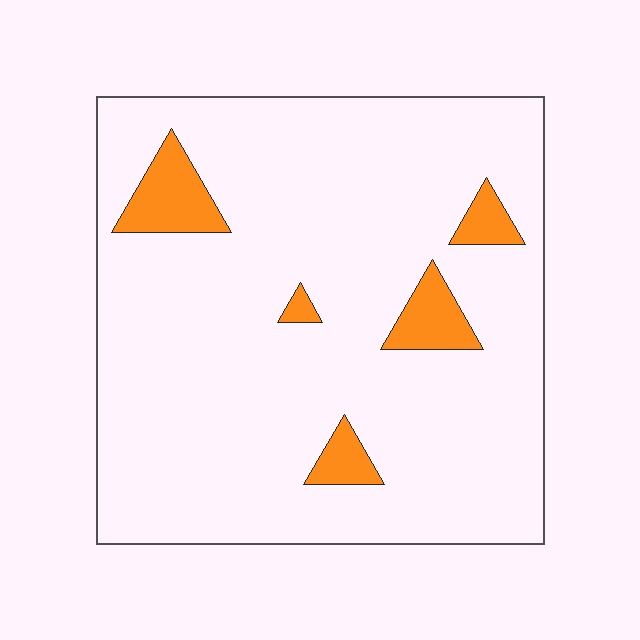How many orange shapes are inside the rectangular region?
5.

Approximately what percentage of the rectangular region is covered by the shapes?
Approximately 10%.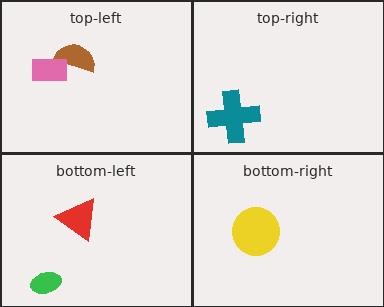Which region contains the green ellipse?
The bottom-left region.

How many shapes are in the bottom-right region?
1.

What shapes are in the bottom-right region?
The yellow circle.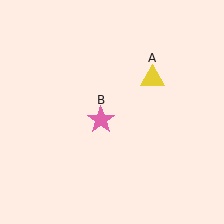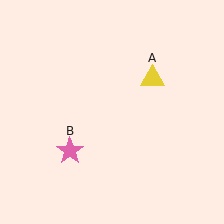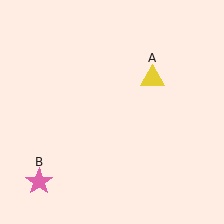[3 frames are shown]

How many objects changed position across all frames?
1 object changed position: pink star (object B).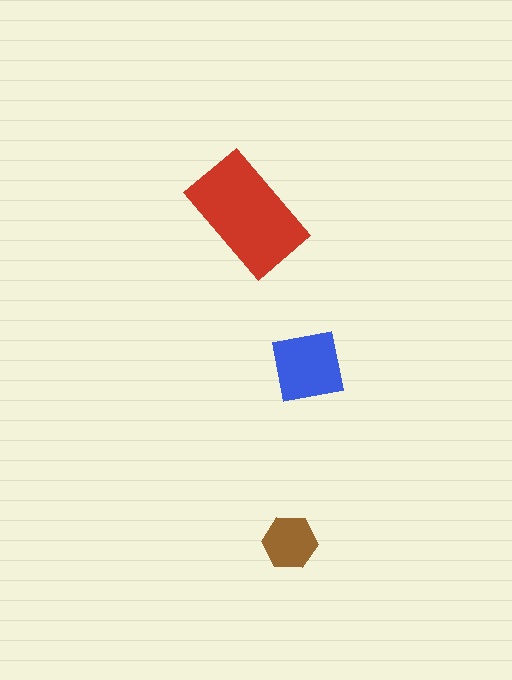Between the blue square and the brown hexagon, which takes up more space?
The blue square.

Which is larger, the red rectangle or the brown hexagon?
The red rectangle.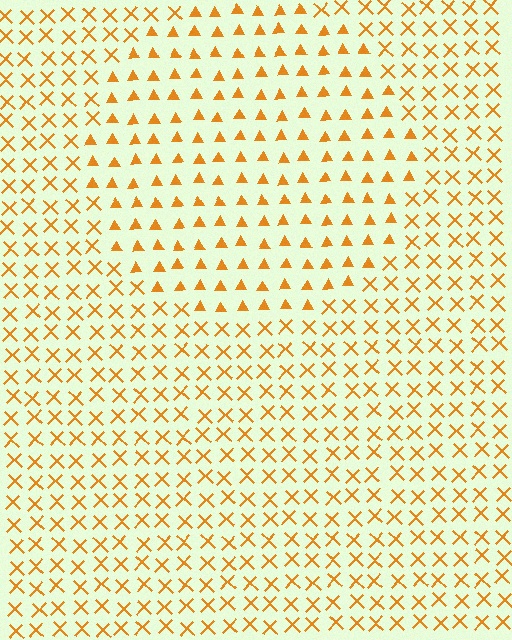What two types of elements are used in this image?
The image uses triangles inside the circle region and X marks outside it.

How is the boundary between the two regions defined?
The boundary is defined by a change in element shape: triangles inside vs. X marks outside. All elements share the same color and spacing.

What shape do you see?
I see a circle.